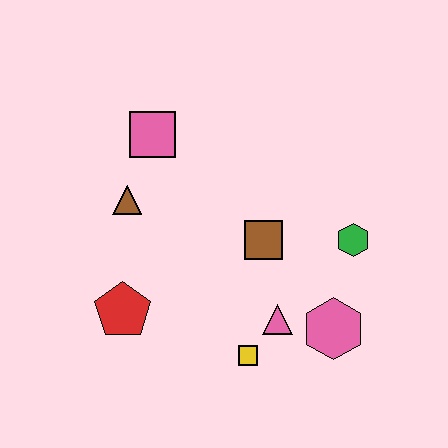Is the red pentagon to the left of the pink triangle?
Yes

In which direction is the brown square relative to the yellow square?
The brown square is above the yellow square.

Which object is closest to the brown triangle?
The pink square is closest to the brown triangle.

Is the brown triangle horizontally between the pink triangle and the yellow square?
No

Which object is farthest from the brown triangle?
The pink hexagon is farthest from the brown triangle.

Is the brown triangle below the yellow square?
No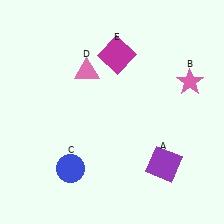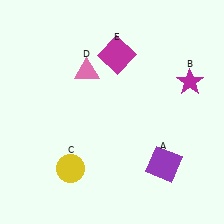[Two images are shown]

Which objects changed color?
B changed from pink to magenta. C changed from blue to yellow.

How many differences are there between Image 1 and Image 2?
There are 2 differences between the two images.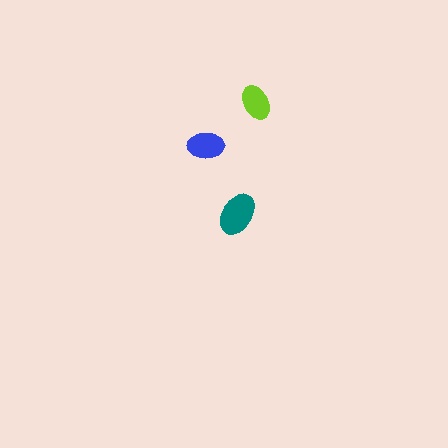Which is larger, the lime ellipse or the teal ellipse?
The teal one.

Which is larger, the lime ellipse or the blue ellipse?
The blue one.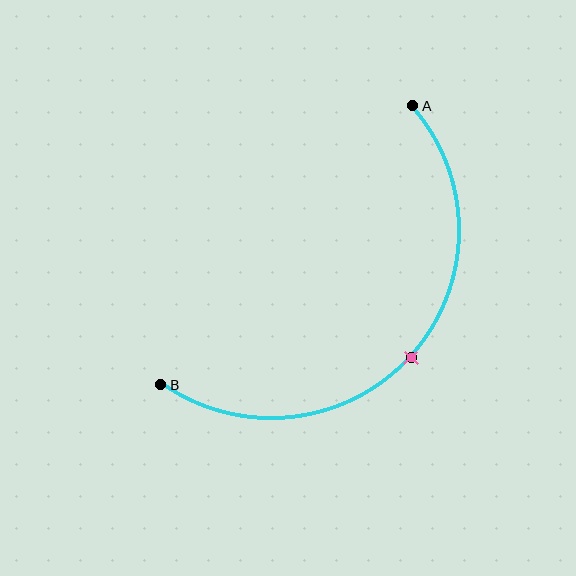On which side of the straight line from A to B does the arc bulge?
The arc bulges below and to the right of the straight line connecting A and B.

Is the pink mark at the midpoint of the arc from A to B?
Yes. The pink mark lies on the arc at equal arc-length from both A and B — it is the arc midpoint.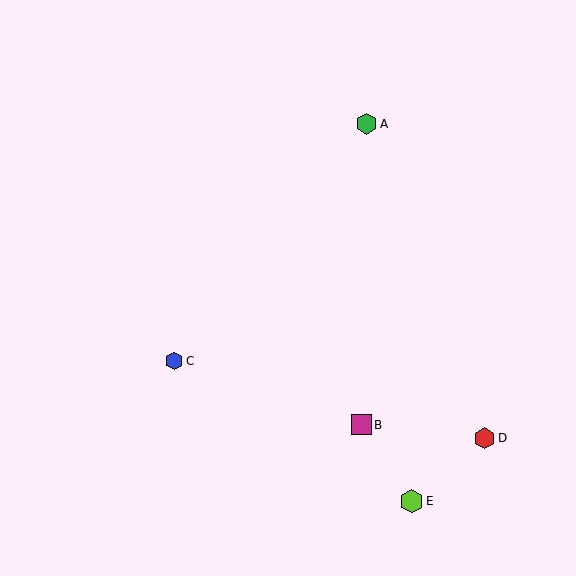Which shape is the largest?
The lime hexagon (labeled E) is the largest.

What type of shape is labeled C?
Shape C is a blue hexagon.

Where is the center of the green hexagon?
The center of the green hexagon is at (367, 124).